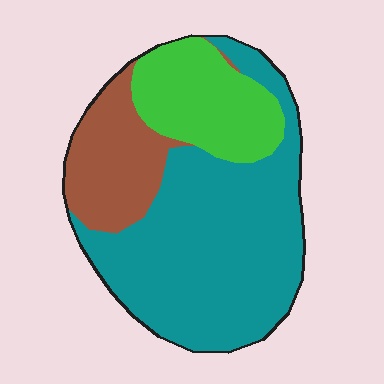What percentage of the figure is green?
Green takes up about one fifth (1/5) of the figure.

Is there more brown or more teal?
Teal.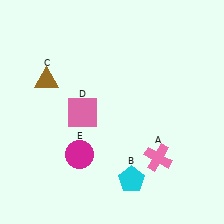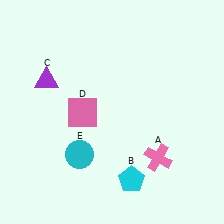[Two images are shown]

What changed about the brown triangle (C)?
In Image 1, C is brown. In Image 2, it changed to purple.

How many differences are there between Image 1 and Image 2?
There are 2 differences between the two images.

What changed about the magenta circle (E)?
In Image 1, E is magenta. In Image 2, it changed to cyan.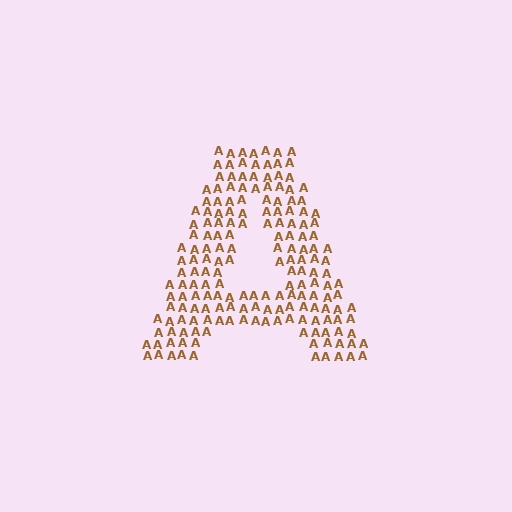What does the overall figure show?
The overall figure shows the letter A.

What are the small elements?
The small elements are letter A's.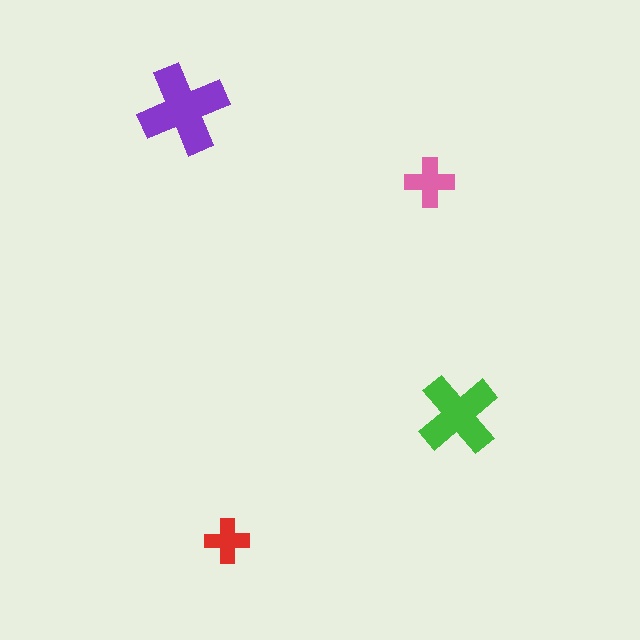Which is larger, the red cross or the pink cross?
The pink one.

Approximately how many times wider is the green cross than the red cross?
About 2 times wider.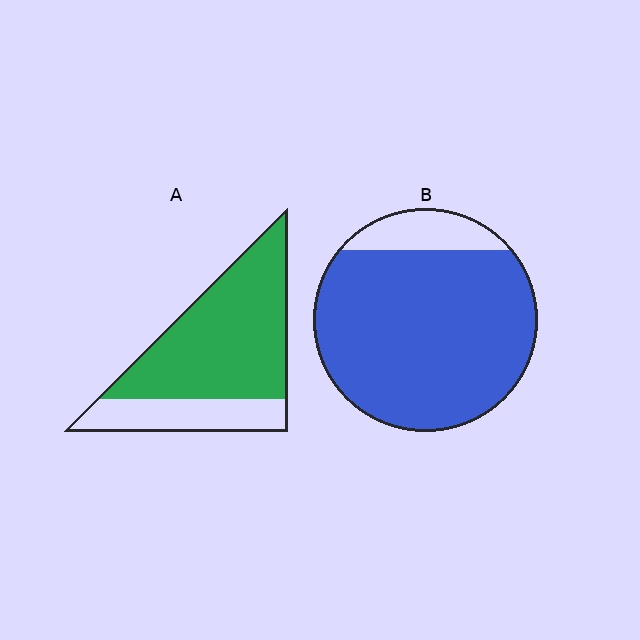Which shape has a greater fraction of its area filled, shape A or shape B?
Shape B.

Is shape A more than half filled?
Yes.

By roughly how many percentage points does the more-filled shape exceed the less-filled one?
By roughly 15 percentage points (B over A).